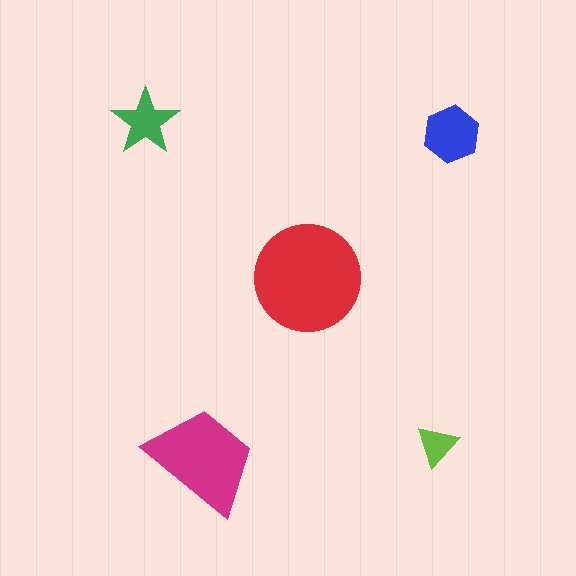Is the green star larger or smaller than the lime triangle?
Larger.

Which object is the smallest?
The lime triangle.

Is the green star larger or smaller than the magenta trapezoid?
Smaller.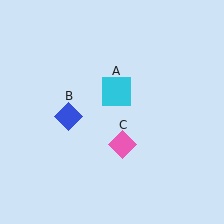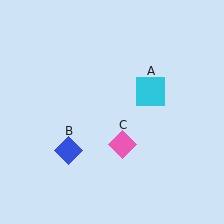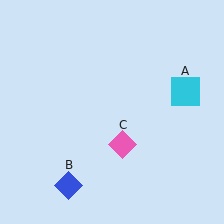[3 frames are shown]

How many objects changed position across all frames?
2 objects changed position: cyan square (object A), blue diamond (object B).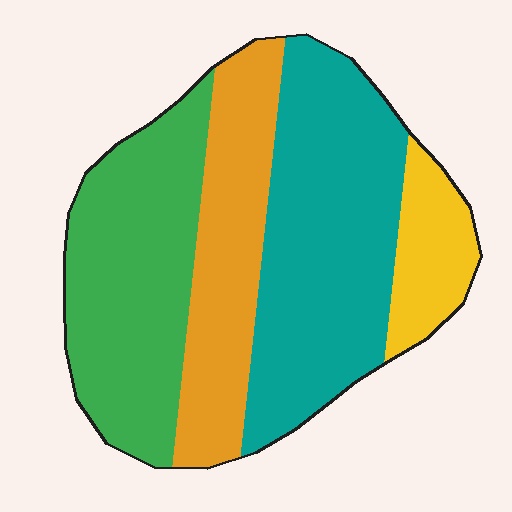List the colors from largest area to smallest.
From largest to smallest: teal, green, orange, yellow.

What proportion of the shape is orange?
Orange takes up about one fifth (1/5) of the shape.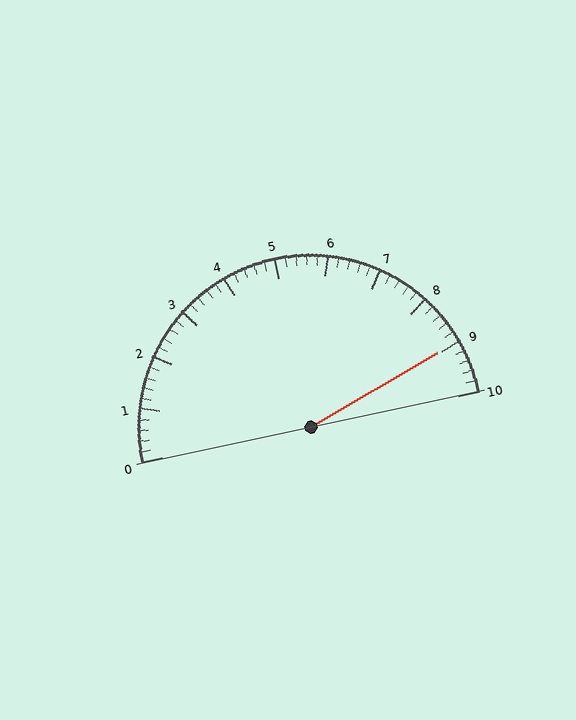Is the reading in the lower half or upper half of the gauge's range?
The reading is in the upper half of the range (0 to 10).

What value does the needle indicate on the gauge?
The needle indicates approximately 9.0.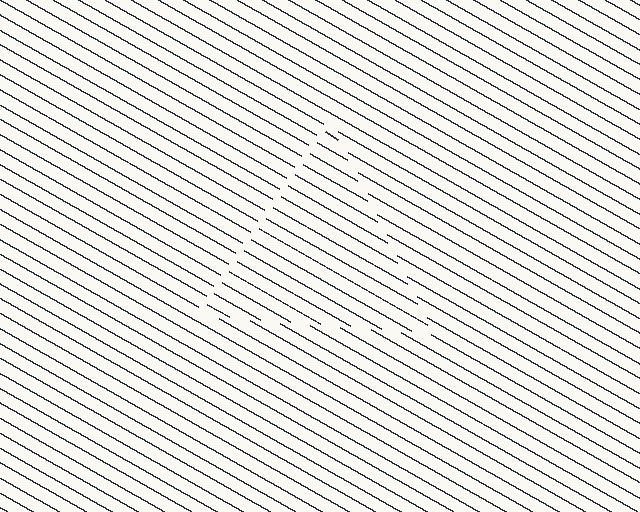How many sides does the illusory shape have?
3 sides — the line-ends trace a triangle.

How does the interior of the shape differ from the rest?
The interior of the shape contains the same grating, shifted by half a period — the contour is defined by the phase discontinuity where line-ends from the inner and outer gratings abut.